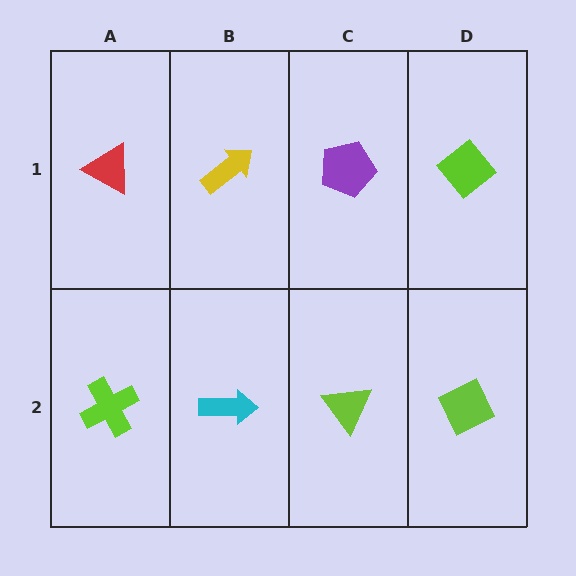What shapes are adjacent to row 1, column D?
A lime diamond (row 2, column D), a purple pentagon (row 1, column C).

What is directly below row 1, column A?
A lime cross.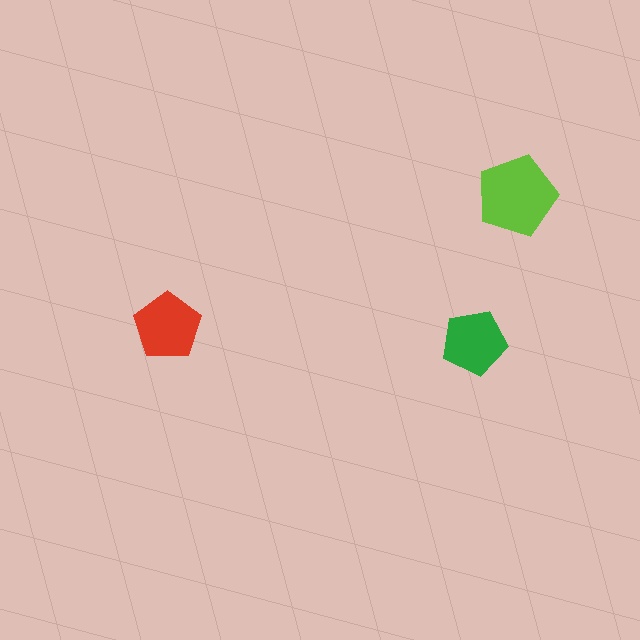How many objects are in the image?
There are 3 objects in the image.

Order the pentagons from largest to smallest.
the lime one, the red one, the green one.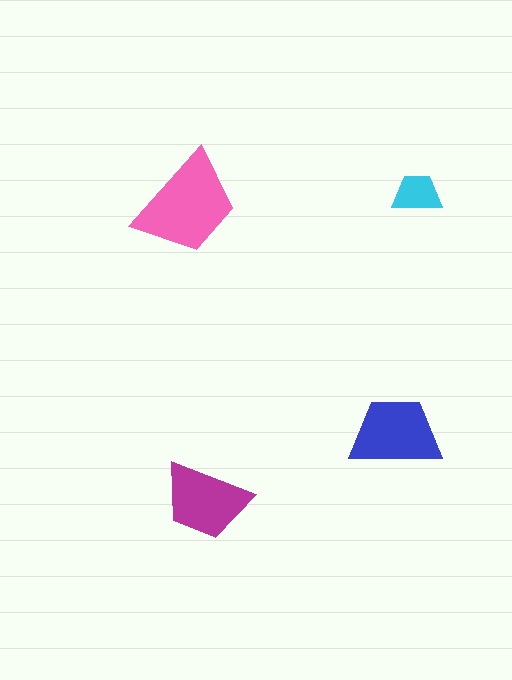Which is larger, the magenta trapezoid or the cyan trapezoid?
The magenta one.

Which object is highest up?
The cyan trapezoid is topmost.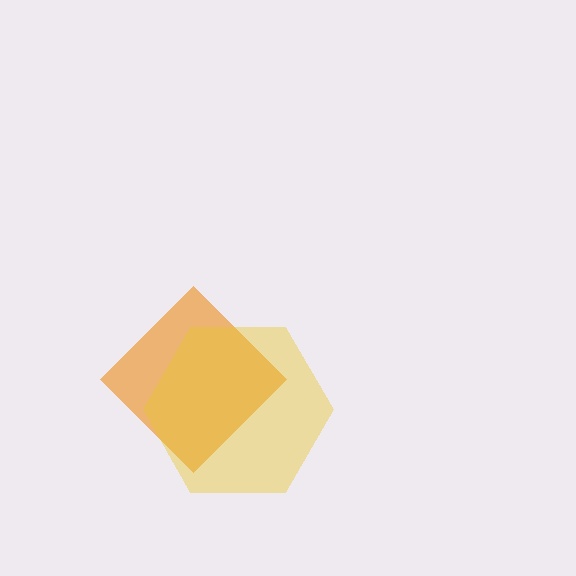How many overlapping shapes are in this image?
There are 2 overlapping shapes in the image.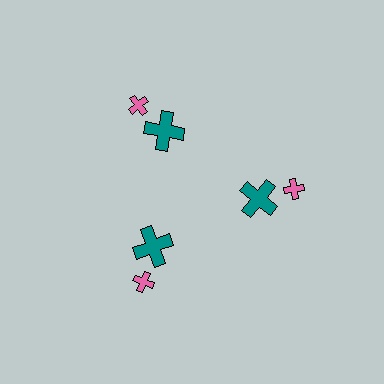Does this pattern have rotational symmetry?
Yes, this pattern has 3-fold rotational symmetry. It looks the same after rotating 120 degrees around the center.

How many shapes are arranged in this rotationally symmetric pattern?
There are 6 shapes, arranged in 3 groups of 2.